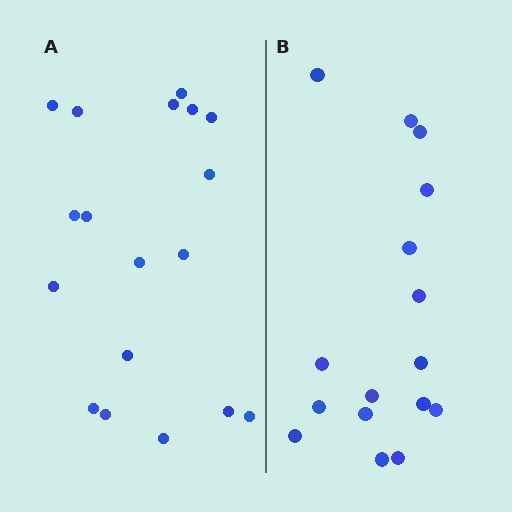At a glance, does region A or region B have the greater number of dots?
Region A (the left region) has more dots.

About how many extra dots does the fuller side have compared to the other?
Region A has just a few more — roughly 2 or 3 more dots than region B.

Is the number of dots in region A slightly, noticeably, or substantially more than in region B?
Region A has only slightly more — the two regions are fairly close. The ratio is roughly 1.1 to 1.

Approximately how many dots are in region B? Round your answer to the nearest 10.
About 20 dots. (The exact count is 16, which rounds to 20.)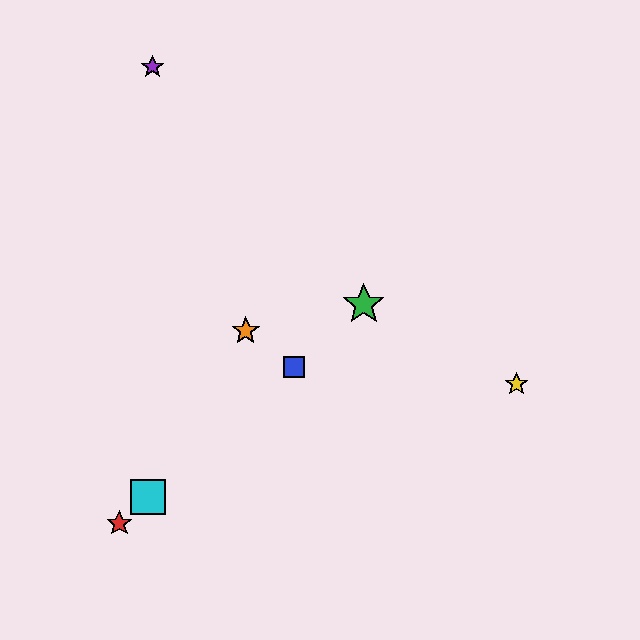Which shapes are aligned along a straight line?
The red star, the blue square, the green star, the cyan square are aligned along a straight line.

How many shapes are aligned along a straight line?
4 shapes (the red star, the blue square, the green star, the cyan square) are aligned along a straight line.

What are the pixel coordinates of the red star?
The red star is at (119, 523).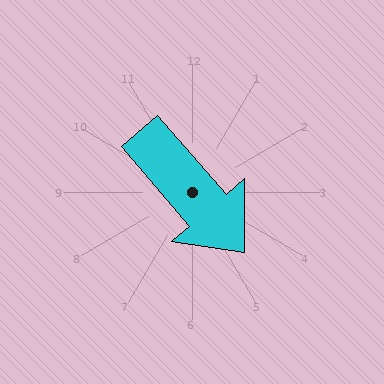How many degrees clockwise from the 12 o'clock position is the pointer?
Approximately 139 degrees.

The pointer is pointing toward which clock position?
Roughly 5 o'clock.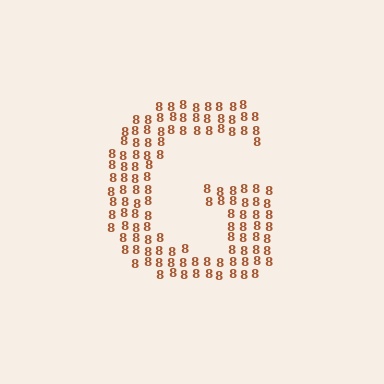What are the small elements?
The small elements are digit 8's.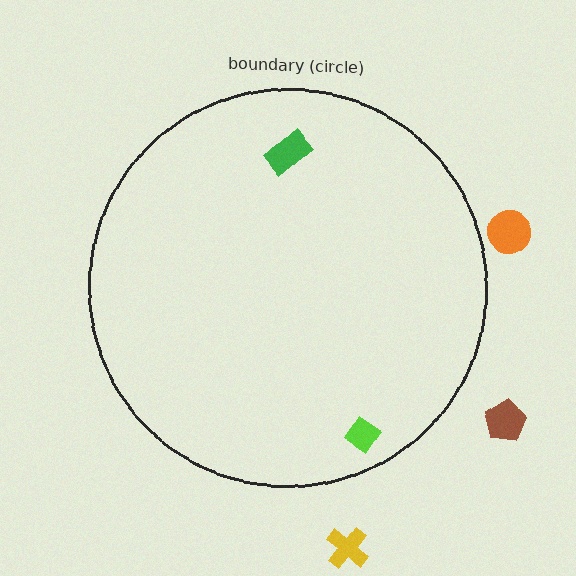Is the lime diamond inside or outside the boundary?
Inside.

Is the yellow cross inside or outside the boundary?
Outside.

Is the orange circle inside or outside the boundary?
Outside.